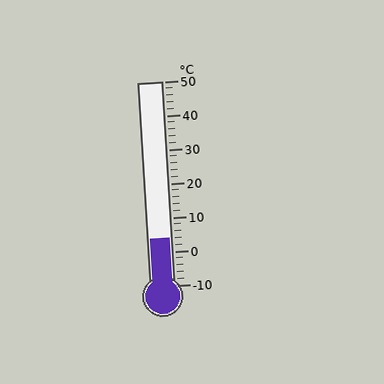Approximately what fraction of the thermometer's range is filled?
The thermometer is filled to approximately 25% of its range.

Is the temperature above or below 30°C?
The temperature is below 30°C.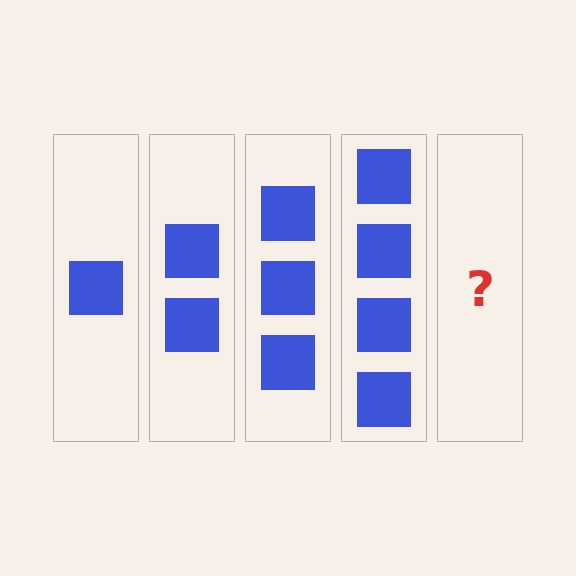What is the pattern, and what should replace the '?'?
The pattern is that each step adds one more square. The '?' should be 5 squares.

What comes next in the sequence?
The next element should be 5 squares.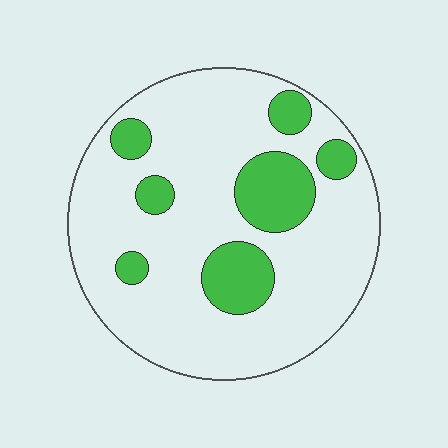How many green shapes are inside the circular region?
7.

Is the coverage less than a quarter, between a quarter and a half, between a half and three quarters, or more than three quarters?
Less than a quarter.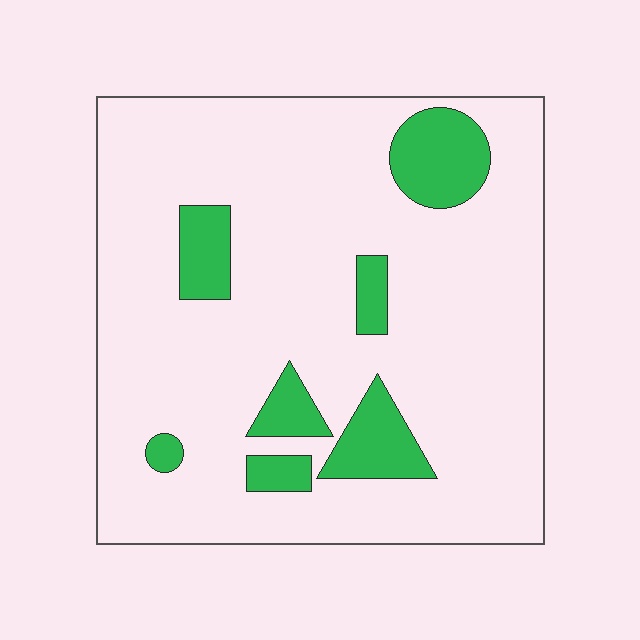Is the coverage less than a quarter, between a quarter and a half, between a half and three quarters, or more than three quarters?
Less than a quarter.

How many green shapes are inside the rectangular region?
7.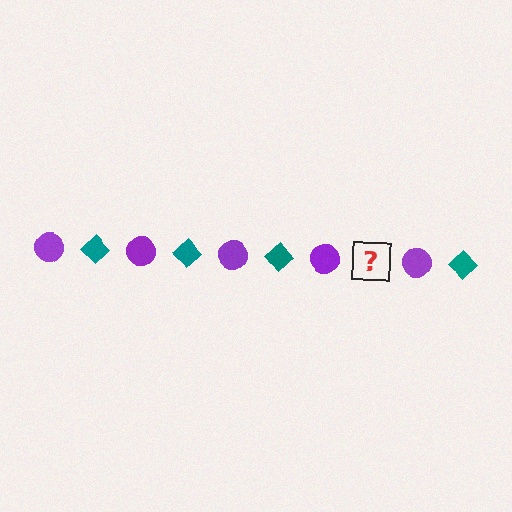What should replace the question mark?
The question mark should be replaced with a teal diamond.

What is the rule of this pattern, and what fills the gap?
The rule is that the pattern alternates between purple circle and teal diamond. The gap should be filled with a teal diamond.